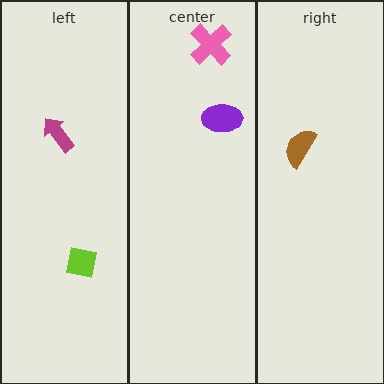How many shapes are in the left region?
2.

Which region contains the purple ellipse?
The center region.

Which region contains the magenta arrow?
The left region.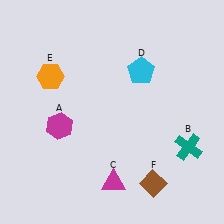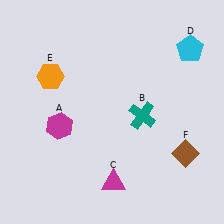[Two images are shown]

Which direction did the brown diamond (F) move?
The brown diamond (F) moved right.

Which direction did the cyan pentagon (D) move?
The cyan pentagon (D) moved right.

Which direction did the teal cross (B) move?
The teal cross (B) moved left.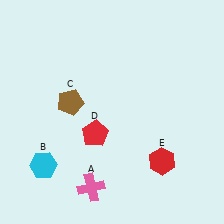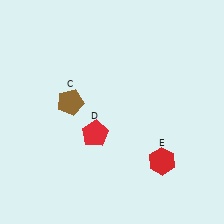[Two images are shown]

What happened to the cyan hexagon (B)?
The cyan hexagon (B) was removed in Image 2. It was in the bottom-left area of Image 1.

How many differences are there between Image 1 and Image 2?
There are 2 differences between the two images.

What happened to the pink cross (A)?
The pink cross (A) was removed in Image 2. It was in the bottom-left area of Image 1.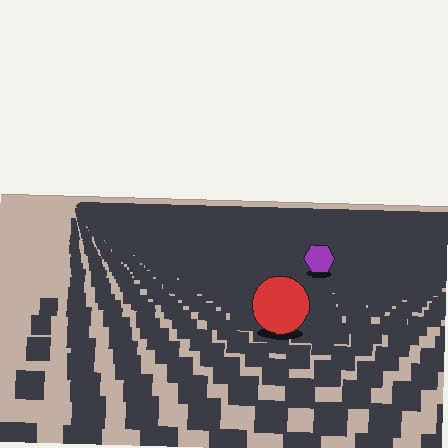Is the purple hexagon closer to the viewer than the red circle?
No. The red circle is closer — you can tell from the texture gradient: the ground texture is coarser near it.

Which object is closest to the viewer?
The red circle is closest. The texture marks near it are larger and more spread out.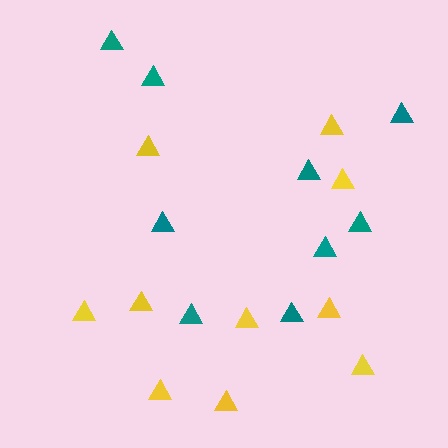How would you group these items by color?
There are 2 groups: one group of yellow triangles (10) and one group of teal triangles (9).